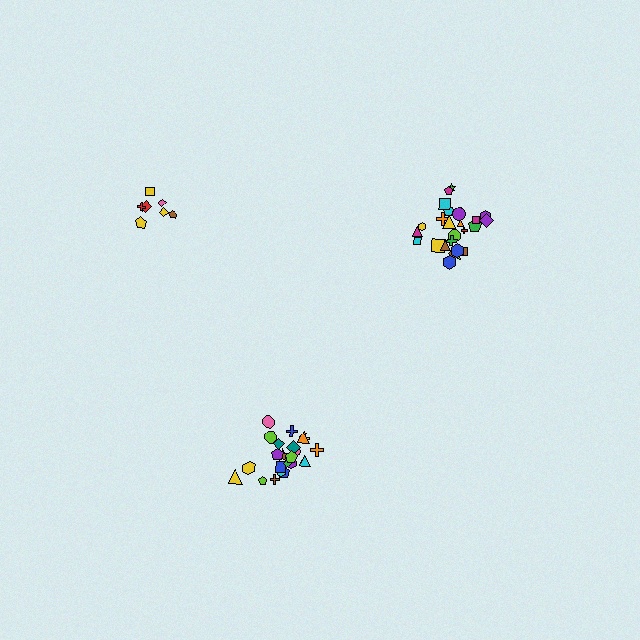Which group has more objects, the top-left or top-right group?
The top-right group.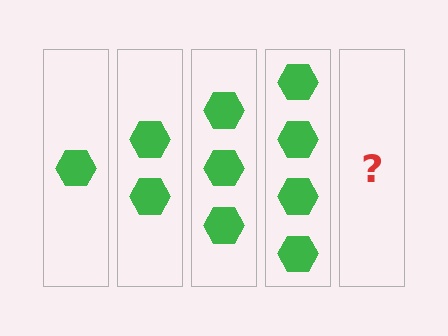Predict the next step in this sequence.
The next step is 5 hexagons.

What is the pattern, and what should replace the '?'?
The pattern is that each step adds one more hexagon. The '?' should be 5 hexagons.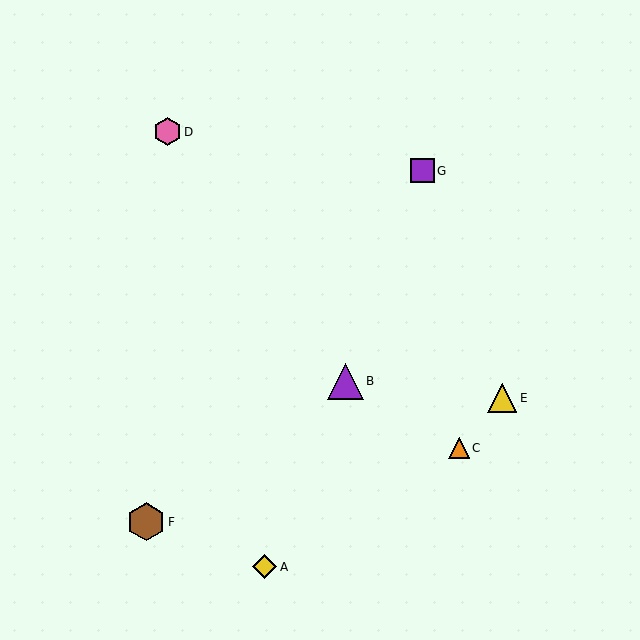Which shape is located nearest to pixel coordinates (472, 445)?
The orange triangle (labeled C) at (459, 448) is nearest to that location.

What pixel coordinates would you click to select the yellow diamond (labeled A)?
Click at (265, 567) to select the yellow diamond A.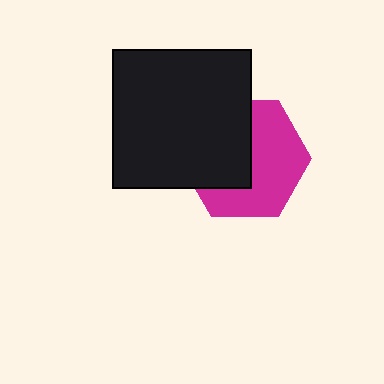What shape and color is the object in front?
The object in front is a black square.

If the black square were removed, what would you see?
You would see the complete magenta hexagon.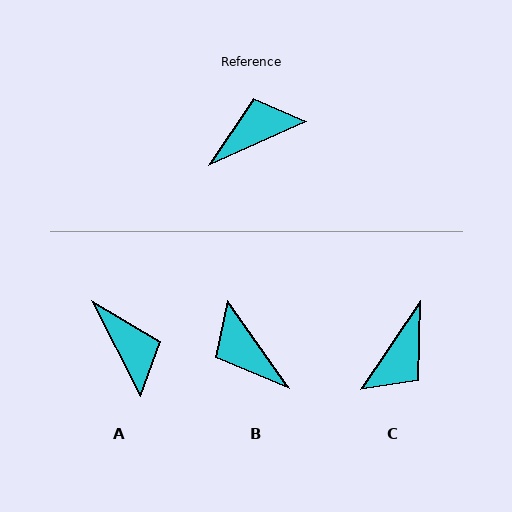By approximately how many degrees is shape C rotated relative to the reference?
Approximately 148 degrees clockwise.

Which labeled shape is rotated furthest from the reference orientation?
C, about 148 degrees away.